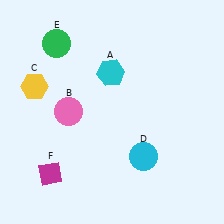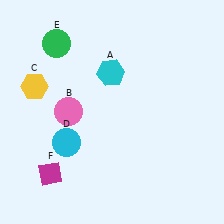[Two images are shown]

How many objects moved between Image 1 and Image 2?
1 object moved between the two images.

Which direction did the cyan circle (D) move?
The cyan circle (D) moved left.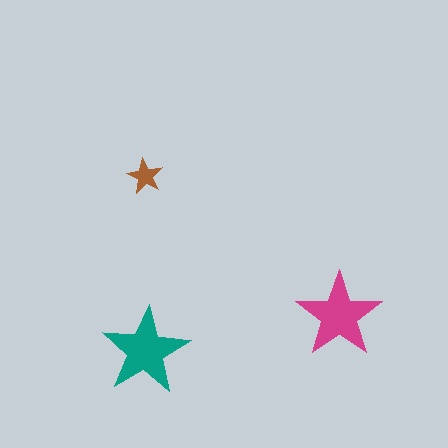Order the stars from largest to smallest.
the teal one, the magenta one, the brown one.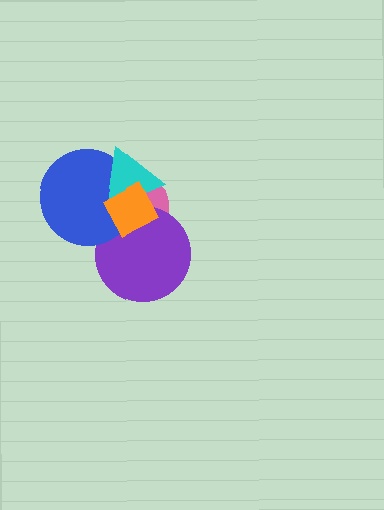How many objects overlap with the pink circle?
4 objects overlap with the pink circle.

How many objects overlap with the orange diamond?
4 objects overlap with the orange diamond.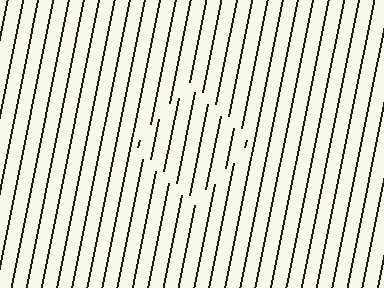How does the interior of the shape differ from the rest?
The interior of the shape contains the same grating, shifted by half a period — the contour is defined by the phase discontinuity where line-ends from the inner and outer gratings abut.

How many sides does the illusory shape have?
4 sides — the line-ends trace a square.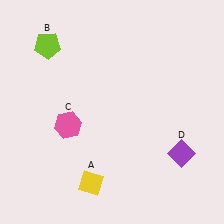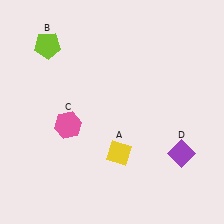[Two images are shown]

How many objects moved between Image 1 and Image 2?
1 object moved between the two images.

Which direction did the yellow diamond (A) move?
The yellow diamond (A) moved up.